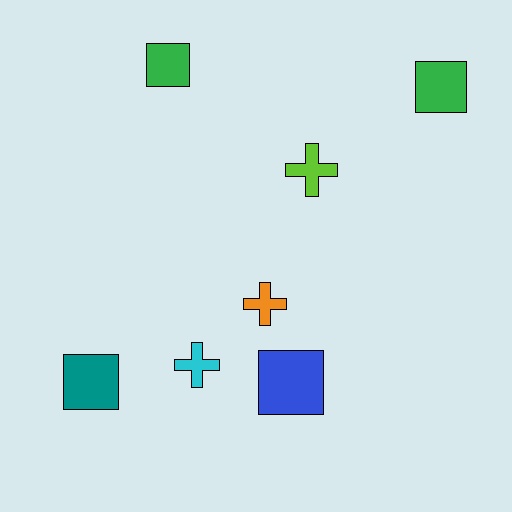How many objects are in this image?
There are 7 objects.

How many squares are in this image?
There are 4 squares.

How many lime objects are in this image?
There is 1 lime object.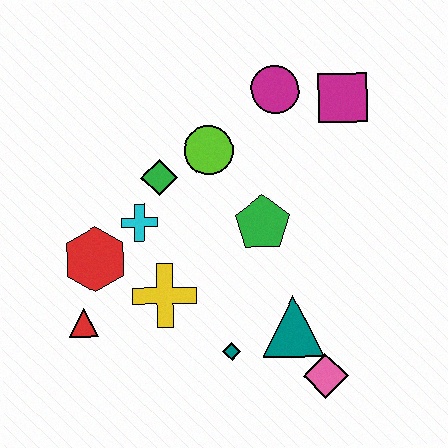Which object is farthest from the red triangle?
The magenta square is farthest from the red triangle.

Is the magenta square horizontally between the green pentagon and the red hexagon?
No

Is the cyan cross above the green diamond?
No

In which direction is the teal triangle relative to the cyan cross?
The teal triangle is to the right of the cyan cross.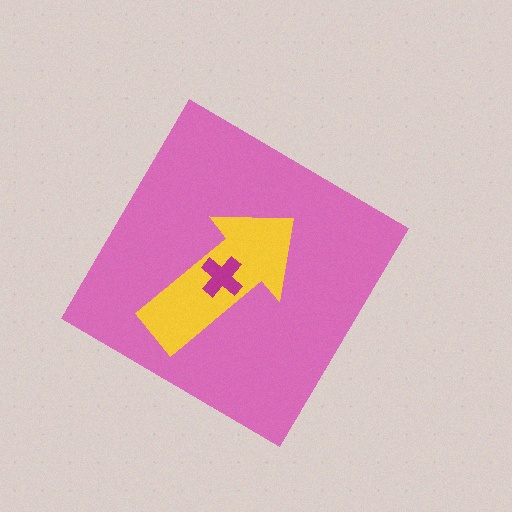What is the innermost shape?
The magenta cross.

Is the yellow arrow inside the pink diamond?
Yes.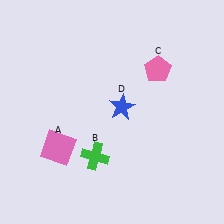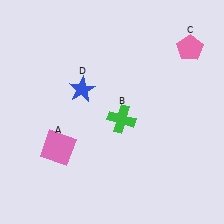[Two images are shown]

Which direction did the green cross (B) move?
The green cross (B) moved up.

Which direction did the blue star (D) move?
The blue star (D) moved left.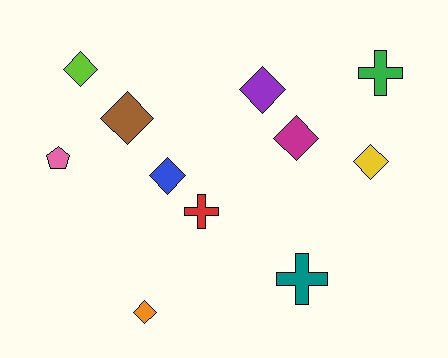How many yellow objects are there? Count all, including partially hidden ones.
There is 1 yellow object.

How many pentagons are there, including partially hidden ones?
There is 1 pentagon.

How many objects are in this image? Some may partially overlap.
There are 11 objects.